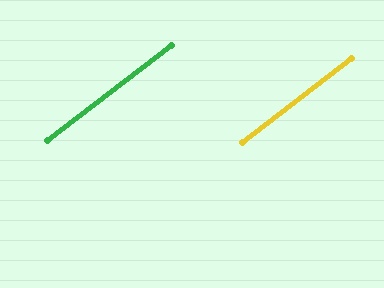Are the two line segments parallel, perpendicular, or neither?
Parallel — their directions differ by only 0.1°.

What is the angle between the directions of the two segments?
Approximately 0 degrees.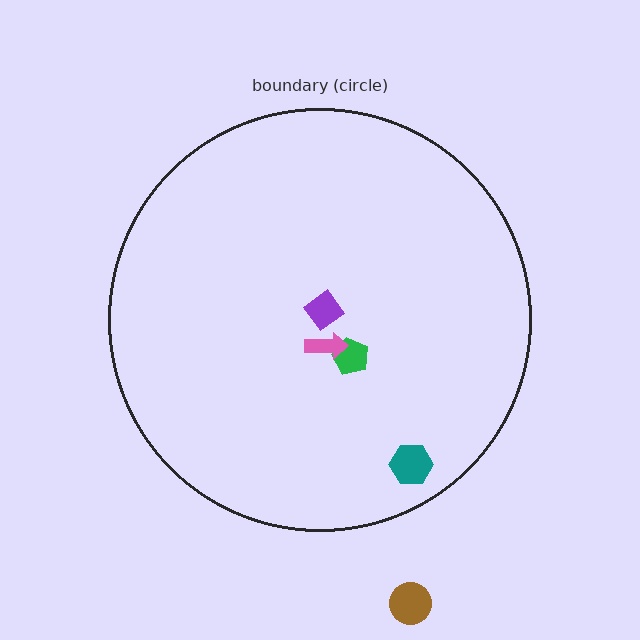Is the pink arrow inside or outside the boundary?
Inside.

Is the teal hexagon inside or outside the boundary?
Inside.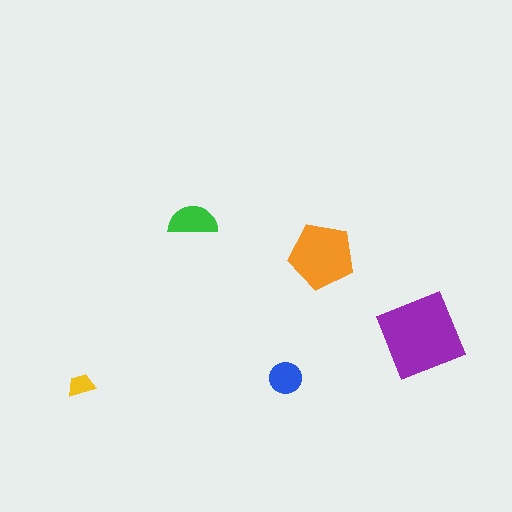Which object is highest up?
The green semicircle is topmost.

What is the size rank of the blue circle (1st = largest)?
4th.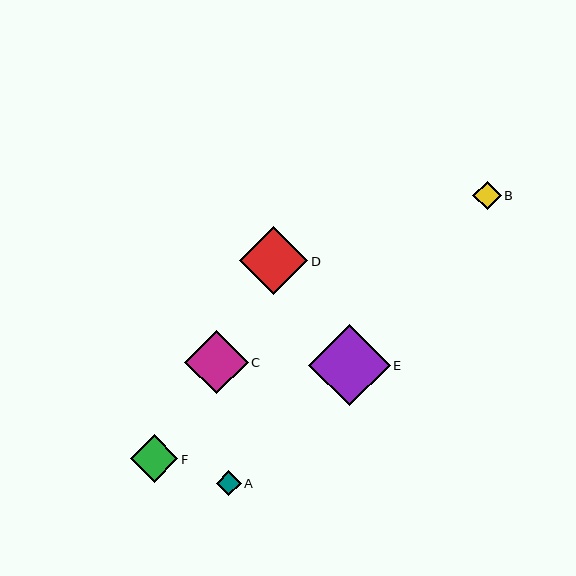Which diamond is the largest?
Diamond E is the largest with a size of approximately 82 pixels.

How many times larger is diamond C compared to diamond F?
Diamond C is approximately 1.3 times the size of diamond F.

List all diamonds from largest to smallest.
From largest to smallest: E, D, C, F, B, A.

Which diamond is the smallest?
Diamond A is the smallest with a size of approximately 25 pixels.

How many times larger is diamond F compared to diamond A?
Diamond F is approximately 1.9 times the size of diamond A.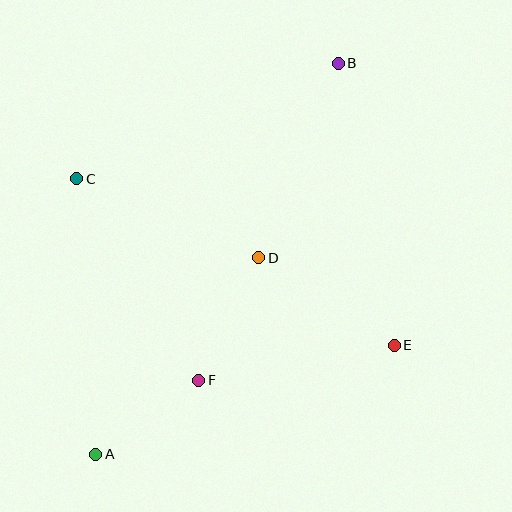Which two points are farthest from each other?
Points A and B are farthest from each other.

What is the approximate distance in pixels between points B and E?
The distance between B and E is approximately 288 pixels.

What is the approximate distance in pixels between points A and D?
The distance between A and D is approximately 256 pixels.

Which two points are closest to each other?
Points A and F are closest to each other.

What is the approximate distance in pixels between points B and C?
The distance between B and C is approximately 286 pixels.